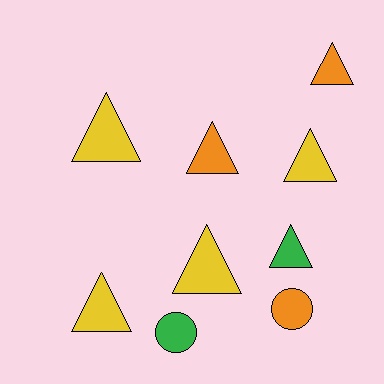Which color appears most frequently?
Yellow, with 4 objects.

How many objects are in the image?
There are 9 objects.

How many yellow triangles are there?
There are 4 yellow triangles.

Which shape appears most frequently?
Triangle, with 7 objects.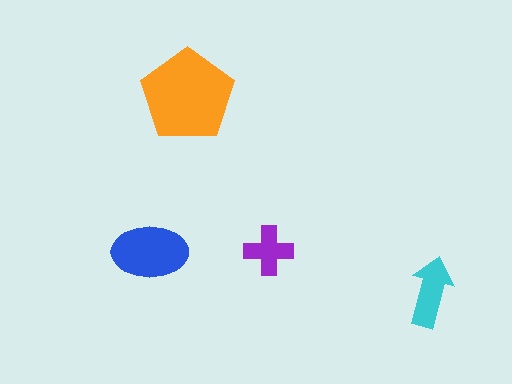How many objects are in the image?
There are 4 objects in the image.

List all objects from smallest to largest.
The purple cross, the cyan arrow, the blue ellipse, the orange pentagon.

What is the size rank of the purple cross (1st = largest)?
4th.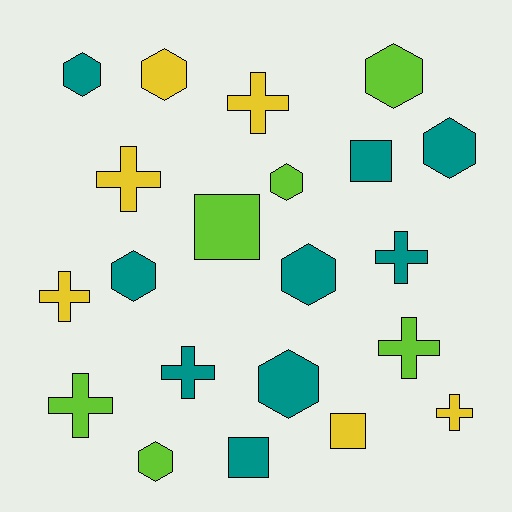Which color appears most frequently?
Teal, with 9 objects.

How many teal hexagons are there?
There are 5 teal hexagons.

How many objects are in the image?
There are 21 objects.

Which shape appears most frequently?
Hexagon, with 9 objects.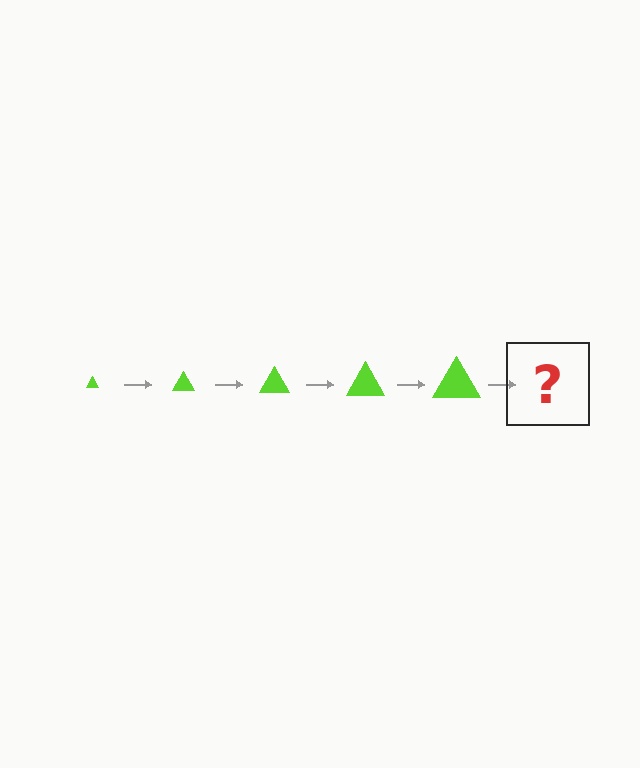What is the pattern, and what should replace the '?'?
The pattern is that the triangle gets progressively larger each step. The '?' should be a lime triangle, larger than the previous one.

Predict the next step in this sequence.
The next step is a lime triangle, larger than the previous one.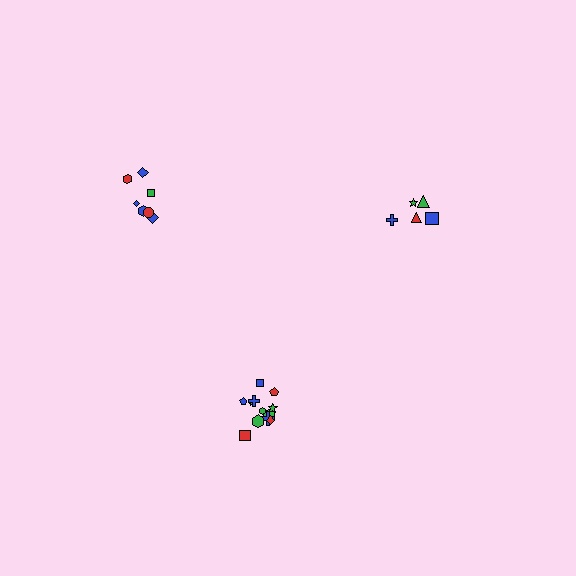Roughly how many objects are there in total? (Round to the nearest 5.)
Roughly 25 objects in total.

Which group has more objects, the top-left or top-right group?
The top-left group.